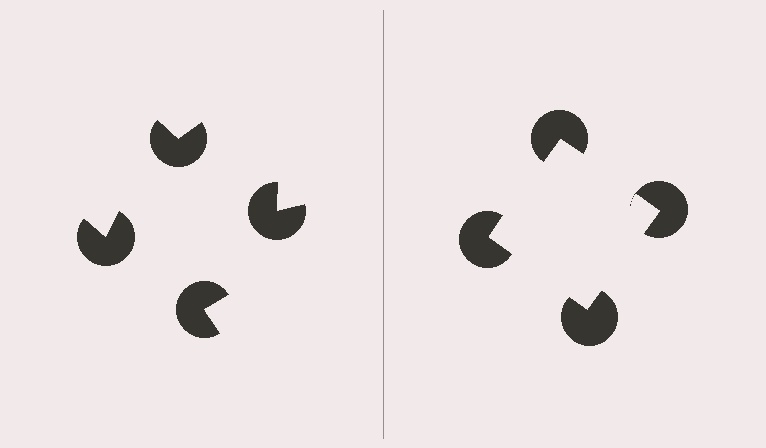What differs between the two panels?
The pac-man discs are positioned identically on both sides; only the wedge orientations differ. On the right they align to a square; on the left they are misaligned.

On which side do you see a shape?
An illusory square appears on the right side. On the left side the wedge cuts are rotated, so no coherent shape forms.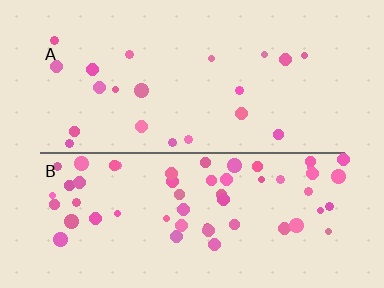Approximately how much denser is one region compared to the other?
Approximately 2.8× — region B over region A.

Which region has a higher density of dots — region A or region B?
B (the bottom).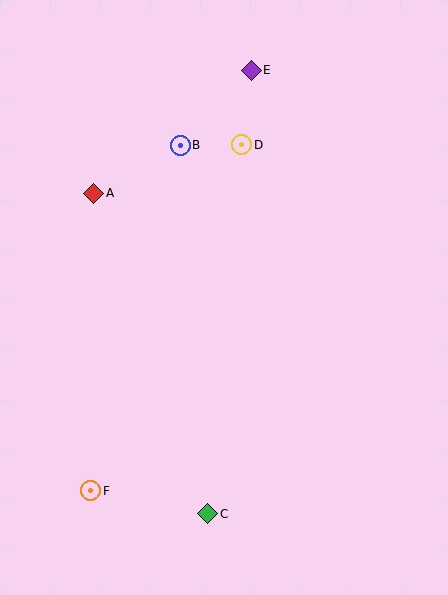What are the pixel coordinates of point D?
Point D is at (242, 145).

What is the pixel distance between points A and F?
The distance between A and F is 297 pixels.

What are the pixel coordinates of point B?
Point B is at (180, 145).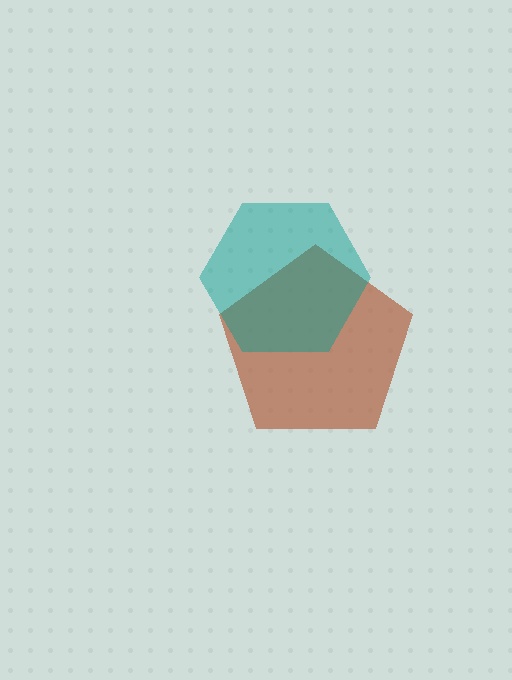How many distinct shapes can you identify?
There are 2 distinct shapes: a brown pentagon, a teal hexagon.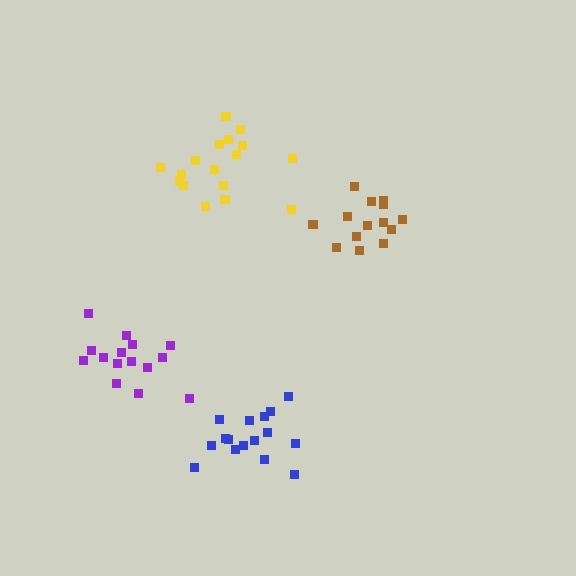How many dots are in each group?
Group 1: 17 dots, Group 2: 15 dots, Group 3: 14 dots, Group 4: 16 dots (62 total).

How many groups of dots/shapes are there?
There are 4 groups.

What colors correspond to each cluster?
The clusters are colored: yellow, purple, brown, blue.